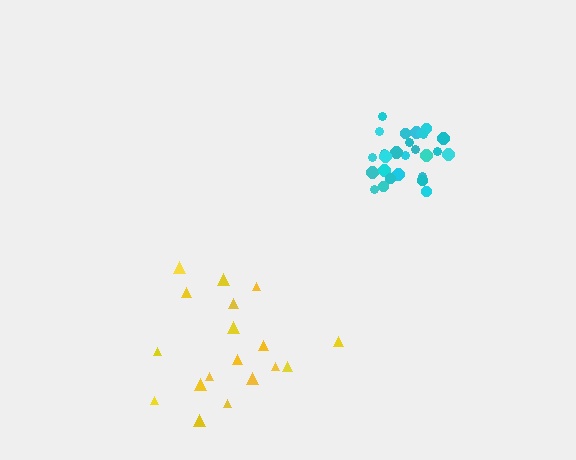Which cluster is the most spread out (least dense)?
Yellow.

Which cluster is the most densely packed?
Cyan.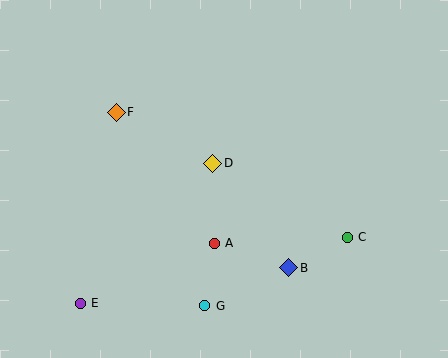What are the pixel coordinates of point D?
Point D is at (213, 163).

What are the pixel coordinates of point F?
Point F is at (116, 112).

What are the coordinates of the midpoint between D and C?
The midpoint between D and C is at (280, 200).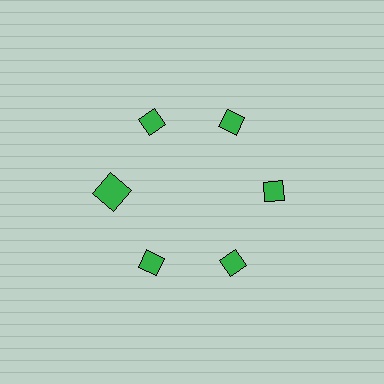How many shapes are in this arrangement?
There are 6 shapes arranged in a ring pattern.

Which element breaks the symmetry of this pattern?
The green square at roughly the 9 o'clock position breaks the symmetry. All other shapes are green diamonds.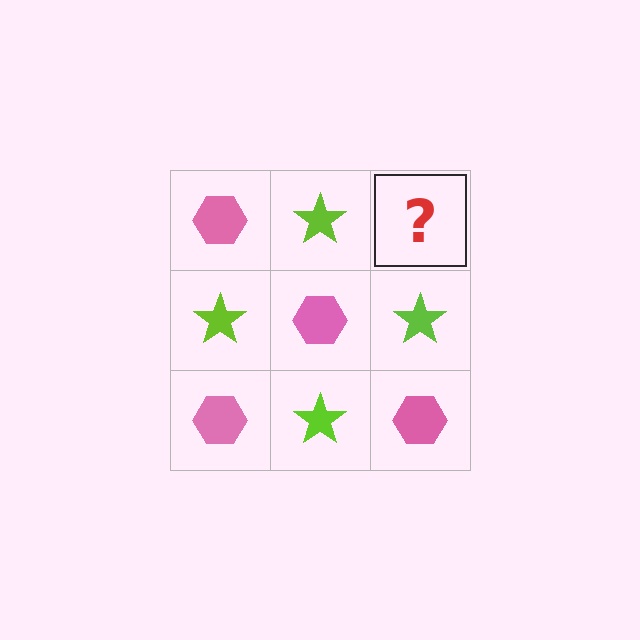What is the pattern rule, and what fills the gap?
The rule is that it alternates pink hexagon and lime star in a checkerboard pattern. The gap should be filled with a pink hexagon.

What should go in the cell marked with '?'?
The missing cell should contain a pink hexagon.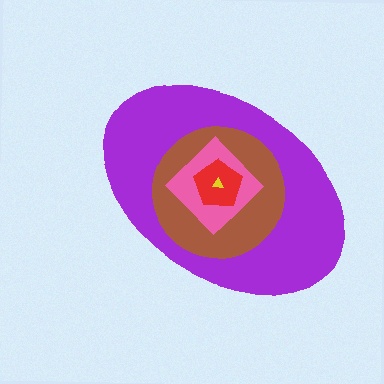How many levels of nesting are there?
5.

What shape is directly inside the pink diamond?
The red pentagon.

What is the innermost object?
The yellow triangle.